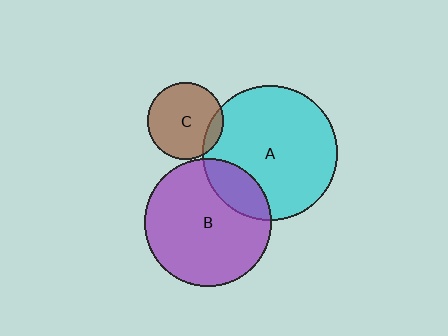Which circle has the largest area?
Circle A (cyan).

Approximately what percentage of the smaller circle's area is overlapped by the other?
Approximately 20%.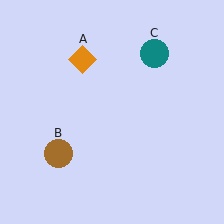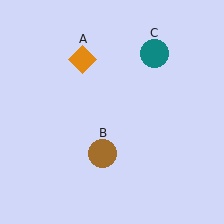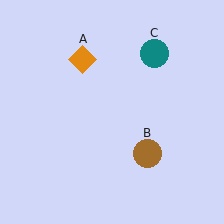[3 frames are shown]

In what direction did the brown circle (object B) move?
The brown circle (object B) moved right.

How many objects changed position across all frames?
1 object changed position: brown circle (object B).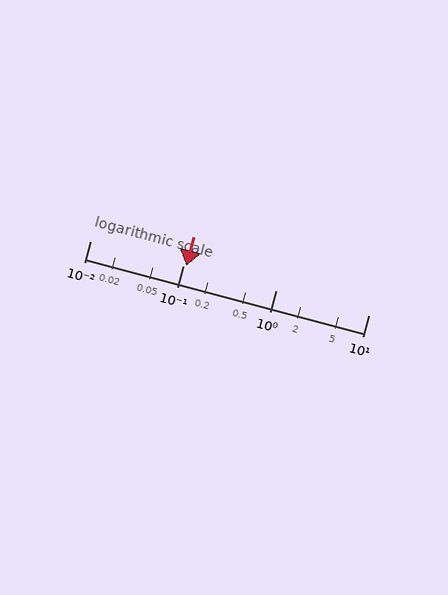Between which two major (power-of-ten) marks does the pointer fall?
The pointer is between 0.1 and 1.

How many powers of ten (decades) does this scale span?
The scale spans 3 decades, from 0.01 to 10.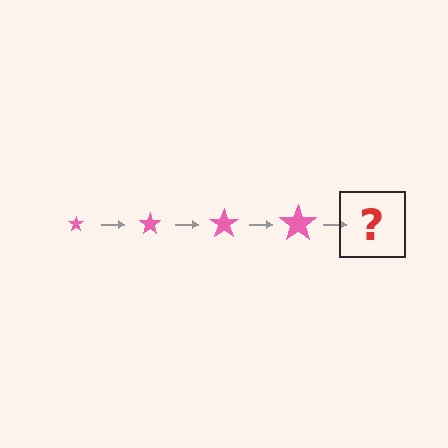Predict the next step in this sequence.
The next step is a pink star, larger than the previous one.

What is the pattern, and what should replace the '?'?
The pattern is that the star gets progressively larger each step. The '?' should be a pink star, larger than the previous one.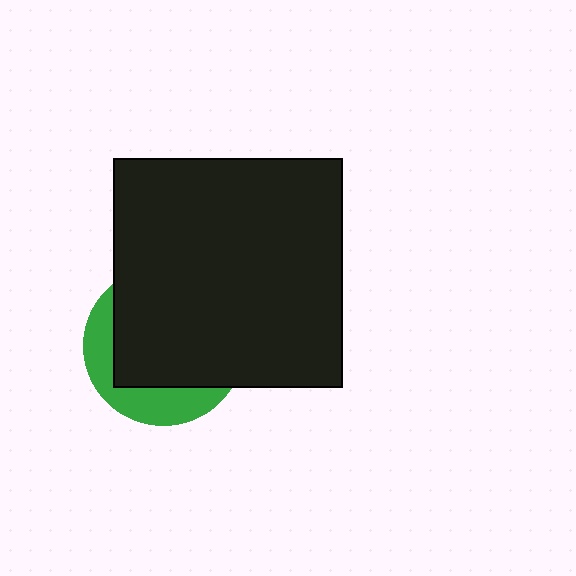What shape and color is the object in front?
The object in front is a black square.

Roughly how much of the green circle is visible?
A small part of it is visible (roughly 31%).